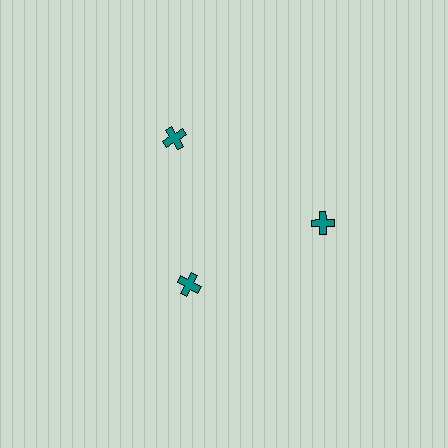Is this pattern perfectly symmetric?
No. The 3 teal crosses are arranged in a ring, but one element near the 7 o'clock position is pulled inward toward the center, breaking the 3-fold rotational symmetry.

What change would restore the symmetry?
The symmetry would be restored by moving it outward, back onto the ring so that all 3 crosses sit at equal angles and equal distance from the center.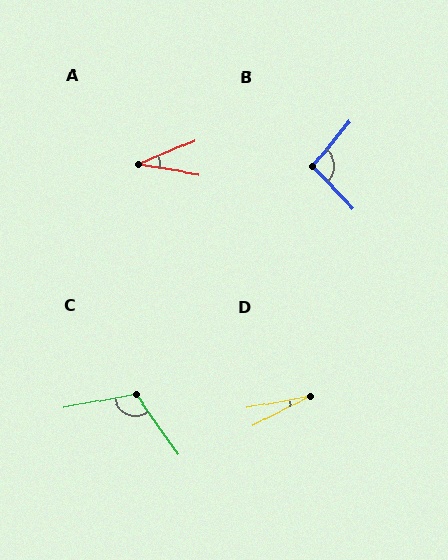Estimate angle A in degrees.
Approximately 33 degrees.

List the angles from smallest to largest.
D (17°), A (33°), B (98°), C (115°).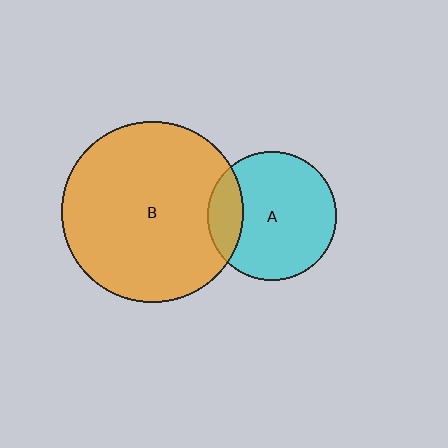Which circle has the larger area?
Circle B (orange).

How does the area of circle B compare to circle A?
Approximately 2.0 times.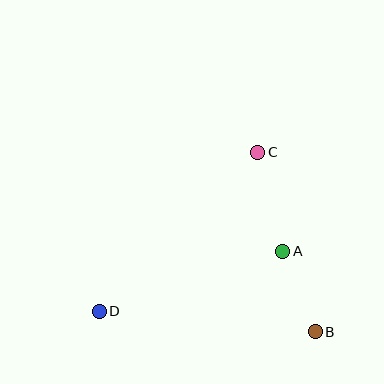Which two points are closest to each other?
Points A and B are closest to each other.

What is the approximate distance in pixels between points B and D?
The distance between B and D is approximately 217 pixels.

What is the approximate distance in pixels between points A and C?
The distance between A and C is approximately 102 pixels.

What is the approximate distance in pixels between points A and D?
The distance between A and D is approximately 193 pixels.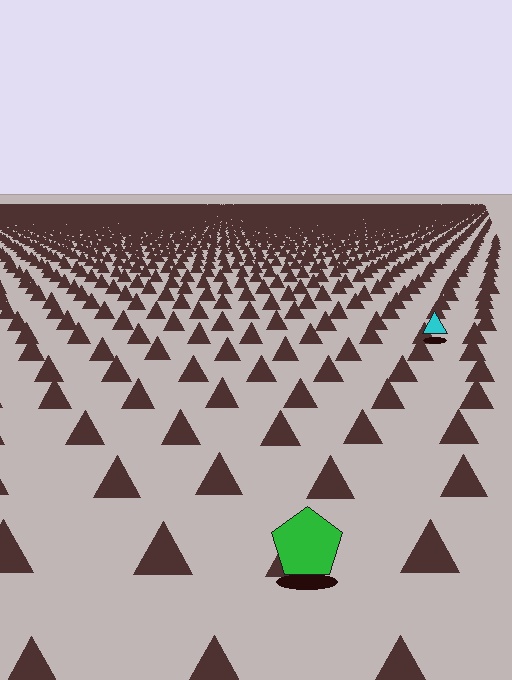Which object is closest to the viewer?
The green pentagon is closest. The texture marks near it are larger and more spread out.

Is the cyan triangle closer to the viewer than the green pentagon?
No. The green pentagon is closer — you can tell from the texture gradient: the ground texture is coarser near it.